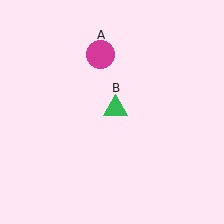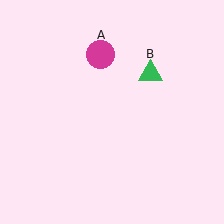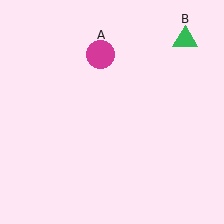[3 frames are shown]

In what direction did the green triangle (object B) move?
The green triangle (object B) moved up and to the right.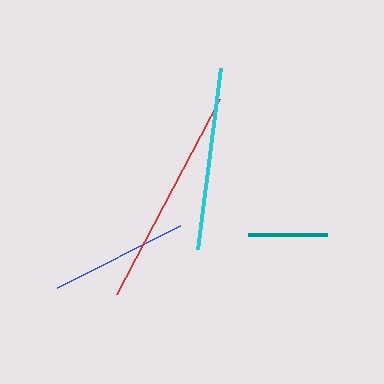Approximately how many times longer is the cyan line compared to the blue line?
The cyan line is approximately 1.3 times the length of the blue line.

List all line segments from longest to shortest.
From longest to shortest: red, cyan, blue, teal.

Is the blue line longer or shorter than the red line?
The red line is longer than the blue line.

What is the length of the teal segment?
The teal segment is approximately 79 pixels long.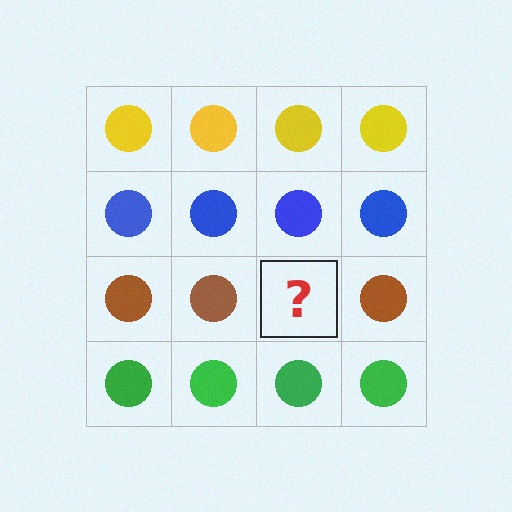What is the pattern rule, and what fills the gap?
The rule is that each row has a consistent color. The gap should be filled with a brown circle.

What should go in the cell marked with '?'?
The missing cell should contain a brown circle.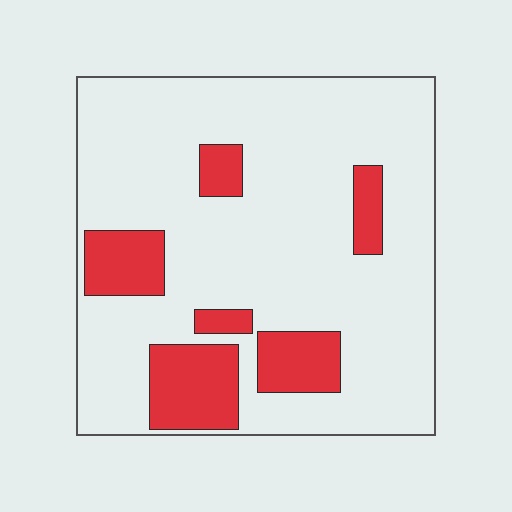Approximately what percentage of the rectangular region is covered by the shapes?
Approximately 20%.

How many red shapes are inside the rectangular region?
6.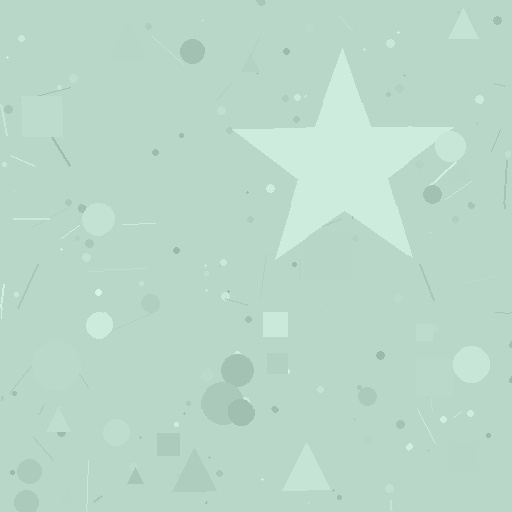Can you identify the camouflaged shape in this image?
The camouflaged shape is a star.